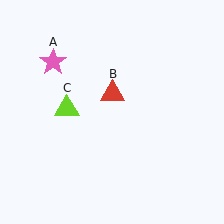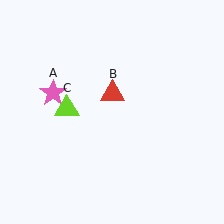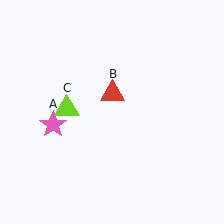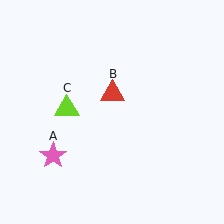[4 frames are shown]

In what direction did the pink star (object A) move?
The pink star (object A) moved down.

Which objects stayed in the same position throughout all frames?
Red triangle (object B) and lime triangle (object C) remained stationary.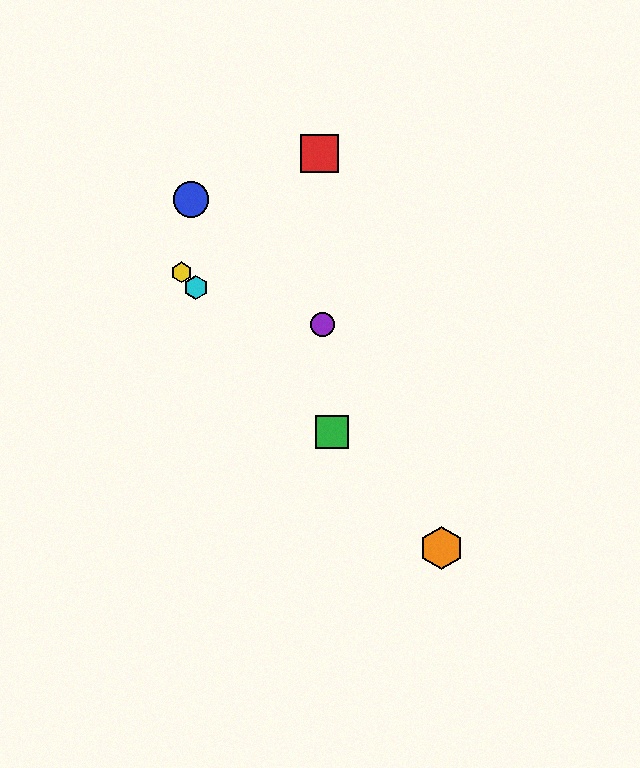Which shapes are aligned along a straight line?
The green square, the yellow hexagon, the orange hexagon, the cyan hexagon are aligned along a straight line.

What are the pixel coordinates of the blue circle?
The blue circle is at (191, 200).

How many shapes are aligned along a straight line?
4 shapes (the green square, the yellow hexagon, the orange hexagon, the cyan hexagon) are aligned along a straight line.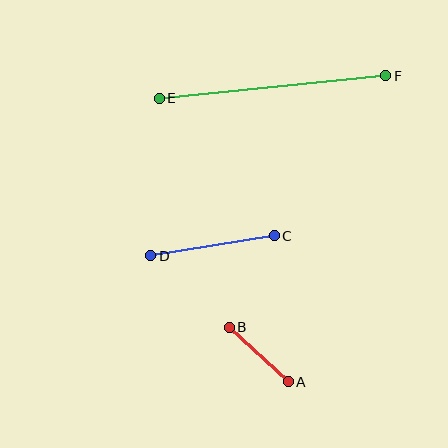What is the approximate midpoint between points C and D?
The midpoint is at approximately (213, 246) pixels.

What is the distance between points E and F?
The distance is approximately 228 pixels.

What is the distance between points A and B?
The distance is approximately 81 pixels.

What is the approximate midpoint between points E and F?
The midpoint is at approximately (272, 87) pixels.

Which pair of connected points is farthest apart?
Points E and F are farthest apart.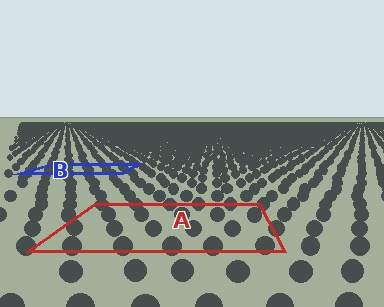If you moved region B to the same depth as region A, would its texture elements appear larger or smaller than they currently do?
They would appear larger. At a closer depth, the same texture elements are projected at a bigger on-screen size.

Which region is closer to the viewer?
Region A is closer. The texture elements there are larger and more spread out.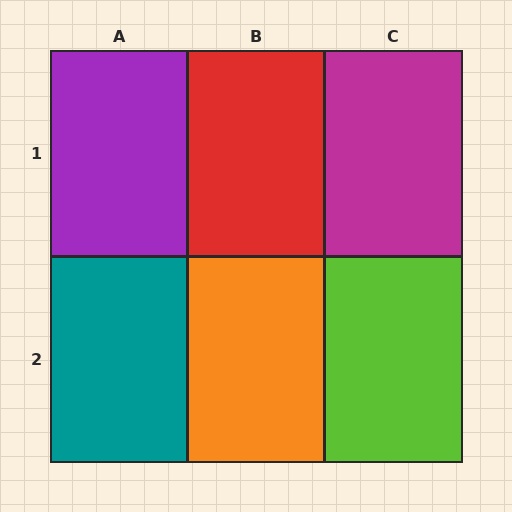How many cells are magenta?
1 cell is magenta.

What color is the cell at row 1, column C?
Magenta.